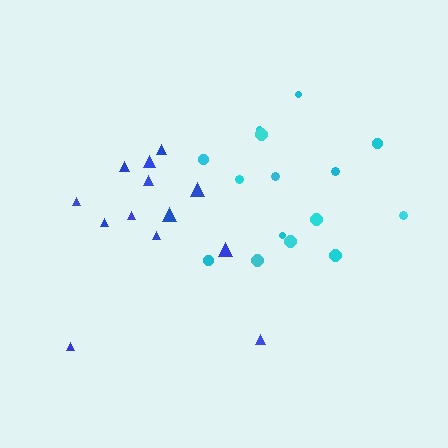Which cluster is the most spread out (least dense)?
Blue.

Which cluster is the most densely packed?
Cyan.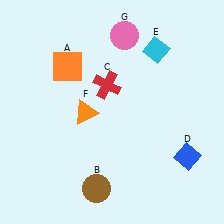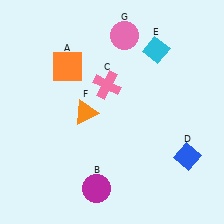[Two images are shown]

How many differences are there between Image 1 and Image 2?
There are 2 differences between the two images.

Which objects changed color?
B changed from brown to magenta. C changed from red to pink.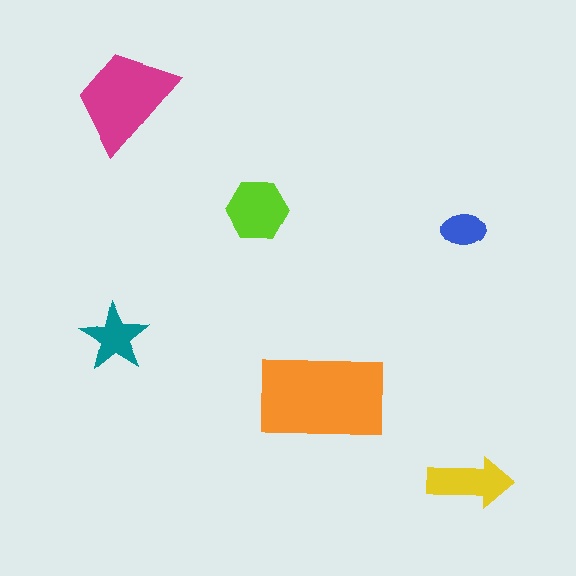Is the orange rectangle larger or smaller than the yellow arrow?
Larger.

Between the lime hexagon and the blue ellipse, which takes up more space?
The lime hexagon.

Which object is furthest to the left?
The teal star is leftmost.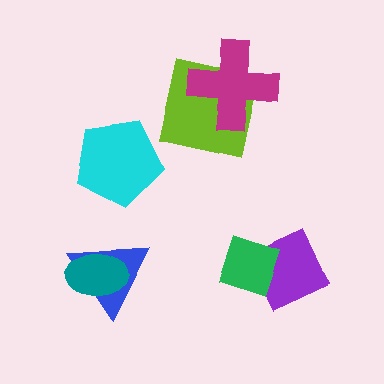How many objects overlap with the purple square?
1 object overlaps with the purple square.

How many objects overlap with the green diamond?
1 object overlaps with the green diamond.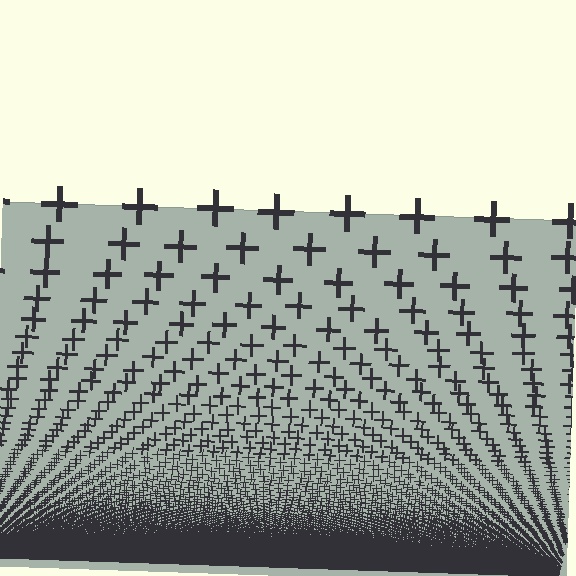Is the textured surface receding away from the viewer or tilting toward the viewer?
The surface appears to tilt toward the viewer. Texture elements get larger and sparser toward the top.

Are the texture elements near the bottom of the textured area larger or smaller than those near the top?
Smaller. The gradient is inverted — elements near the bottom are smaller and denser.